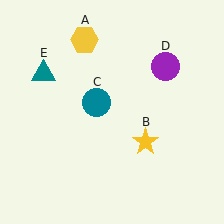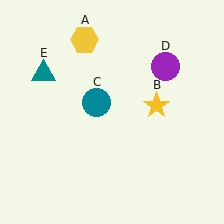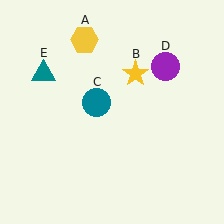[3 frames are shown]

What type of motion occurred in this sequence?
The yellow star (object B) rotated counterclockwise around the center of the scene.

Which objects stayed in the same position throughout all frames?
Yellow hexagon (object A) and teal circle (object C) and purple circle (object D) and teal triangle (object E) remained stationary.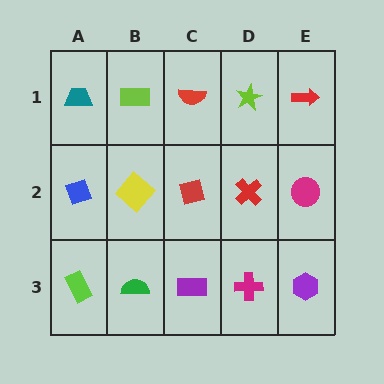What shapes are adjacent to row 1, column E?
A magenta circle (row 2, column E), a lime star (row 1, column D).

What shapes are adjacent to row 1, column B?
A yellow diamond (row 2, column B), a teal trapezoid (row 1, column A), a red semicircle (row 1, column C).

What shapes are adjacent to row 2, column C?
A red semicircle (row 1, column C), a purple rectangle (row 3, column C), a yellow diamond (row 2, column B), a red cross (row 2, column D).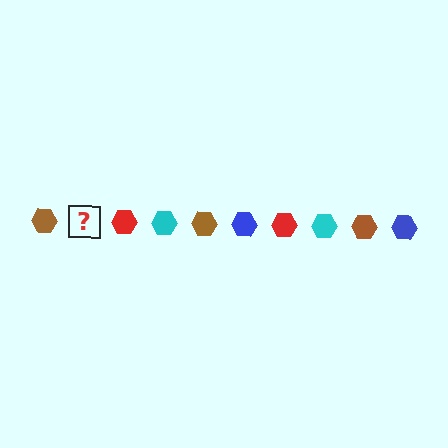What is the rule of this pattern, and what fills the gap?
The rule is that the pattern cycles through brown, blue, red, cyan hexagons. The gap should be filled with a blue hexagon.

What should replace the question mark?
The question mark should be replaced with a blue hexagon.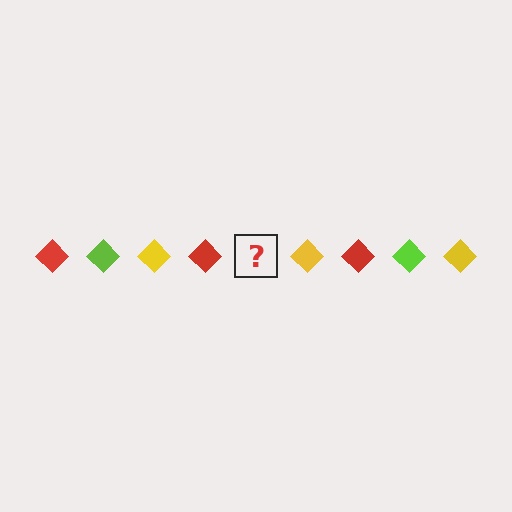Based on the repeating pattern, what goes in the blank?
The blank should be a lime diamond.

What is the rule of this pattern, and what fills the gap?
The rule is that the pattern cycles through red, lime, yellow diamonds. The gap should be filled with a lime diamond.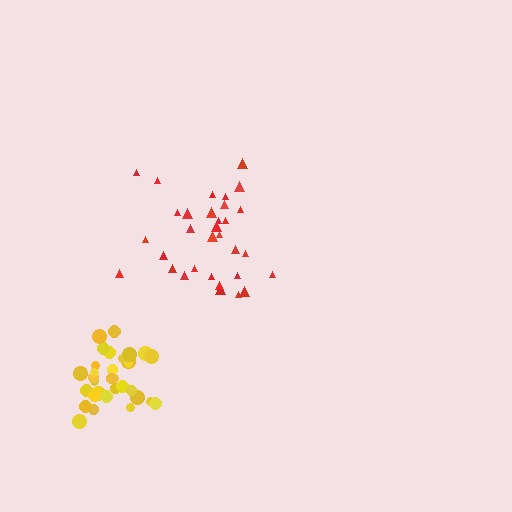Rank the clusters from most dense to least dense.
yellow, red.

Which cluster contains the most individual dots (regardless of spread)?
Yellow (33).